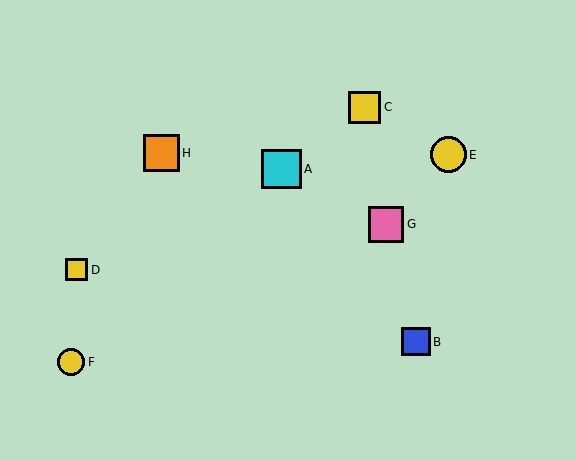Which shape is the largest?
The cyan square (labeled A) is the largest.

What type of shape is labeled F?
Shape F is a yellow circle.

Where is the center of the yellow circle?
The center of the yellow circle is at (71, 362).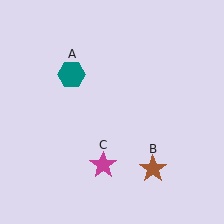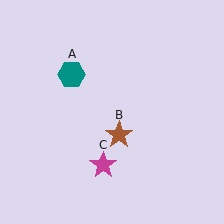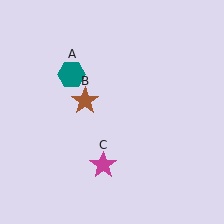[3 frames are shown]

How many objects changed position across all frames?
1 object changed position: brown star (object B).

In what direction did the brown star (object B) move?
The brown star (object B) moved up and to the left.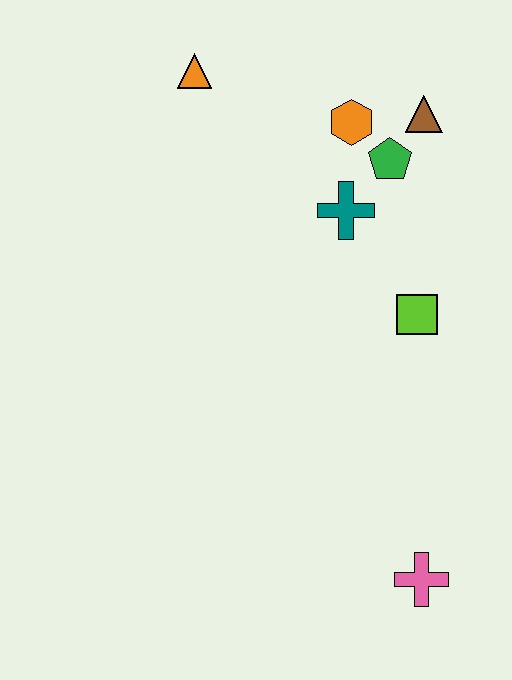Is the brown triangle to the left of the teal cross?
No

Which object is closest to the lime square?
The teal cross is closest to the lime square.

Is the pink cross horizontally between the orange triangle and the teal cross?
No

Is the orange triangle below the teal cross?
No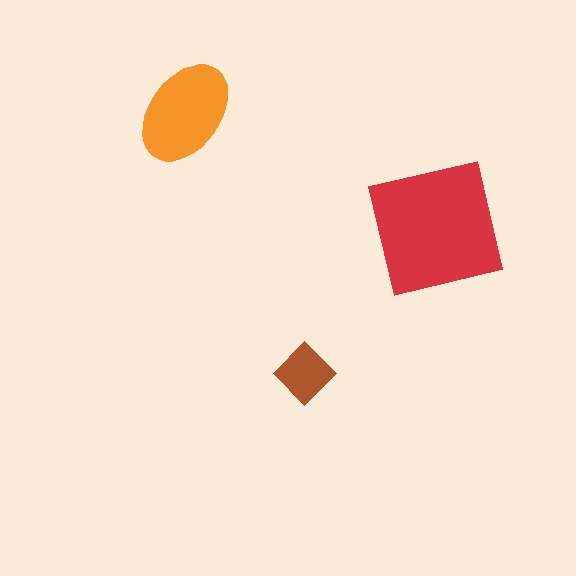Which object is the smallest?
The brown diamond.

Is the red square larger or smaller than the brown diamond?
Larger.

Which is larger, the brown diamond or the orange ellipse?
The orange ellipse.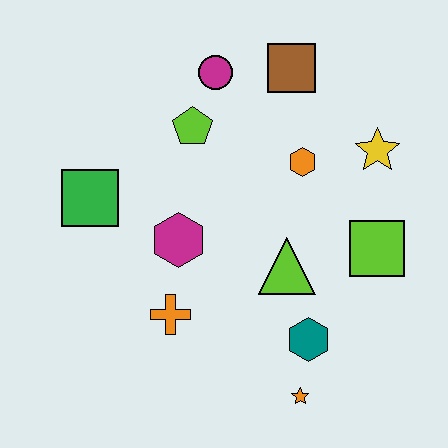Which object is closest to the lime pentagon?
The magenta circle is closest to the lime pentagon.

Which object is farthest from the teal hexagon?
The magenta circle is farthest from the teal hexagon.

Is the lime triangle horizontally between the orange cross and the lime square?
Yes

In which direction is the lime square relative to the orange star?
The lime square is above the orange star.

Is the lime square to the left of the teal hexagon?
No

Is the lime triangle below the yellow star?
Yes